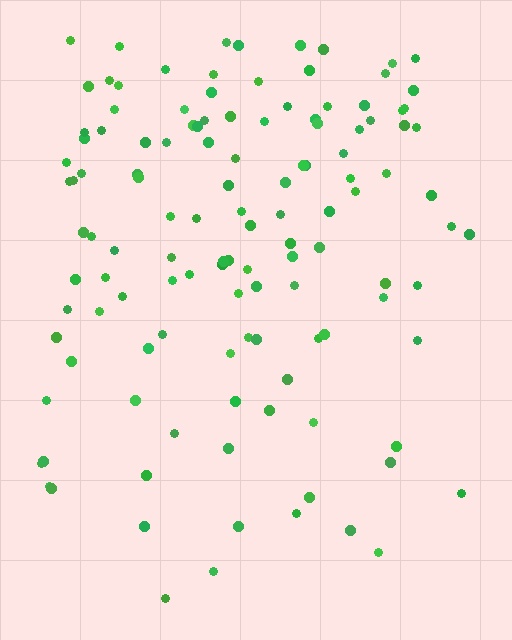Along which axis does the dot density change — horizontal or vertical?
Vertical.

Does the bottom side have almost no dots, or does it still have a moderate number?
Still a moderate number, just noticeably fewer than the top.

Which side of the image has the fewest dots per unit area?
The bottom.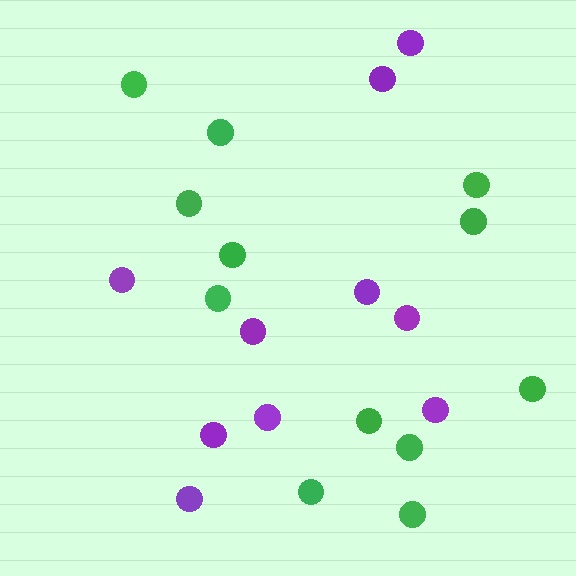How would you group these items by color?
There are 2 groups: one group of purple circles (10) and one group of green circles (12).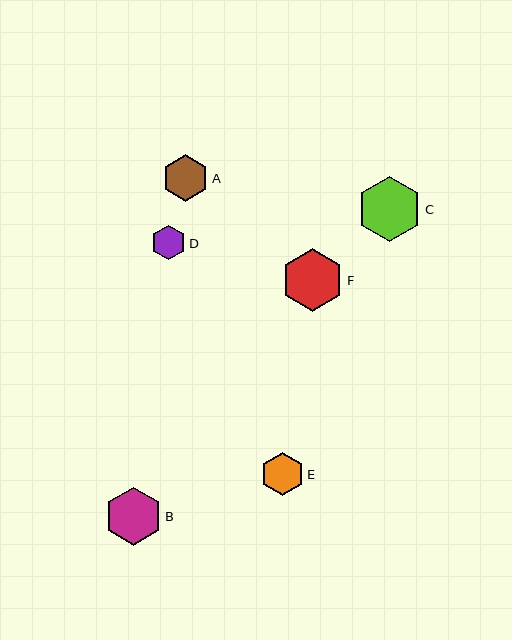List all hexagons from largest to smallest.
From largest to smallest: C, F, B, A, E, D.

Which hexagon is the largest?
Hexagon C is the largest with a size of approximately 65 pixels.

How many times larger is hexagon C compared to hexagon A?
Hexagon C is approximately 1.4 times the size of hexagon A.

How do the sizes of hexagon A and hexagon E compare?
Hexagon A and hexagon E are approximately the same size.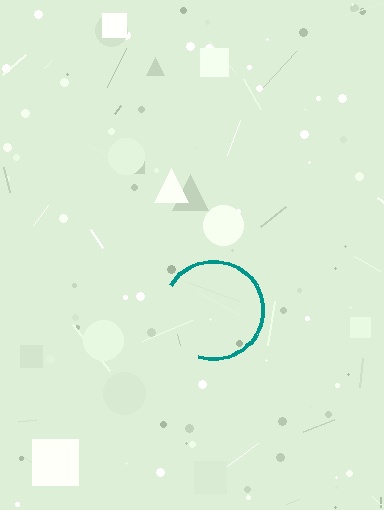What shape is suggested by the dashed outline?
The dashed outline suggests a circle.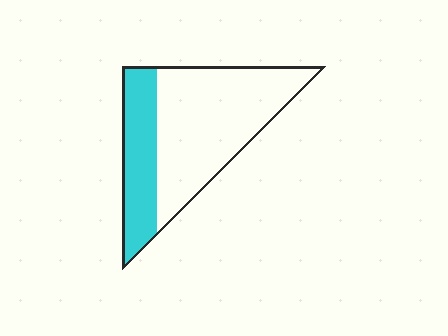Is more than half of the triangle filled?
No.